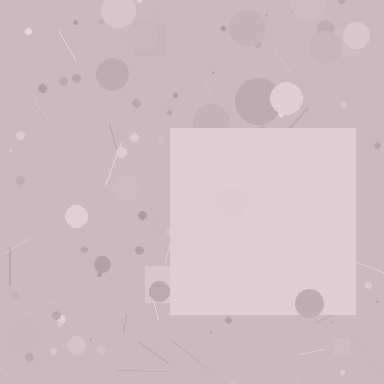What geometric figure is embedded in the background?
A square is embedded in the background.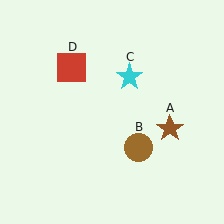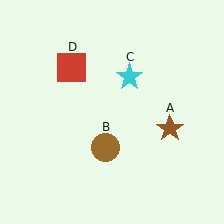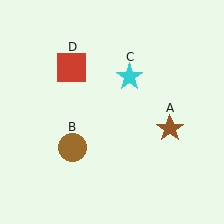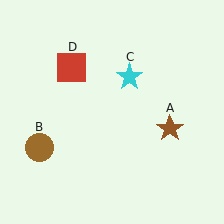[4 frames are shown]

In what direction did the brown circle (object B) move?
The brown circle (object B) moved left.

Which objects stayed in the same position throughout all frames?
Brown star (object A) and cyan star (object C) and red square (object D) remained stationary.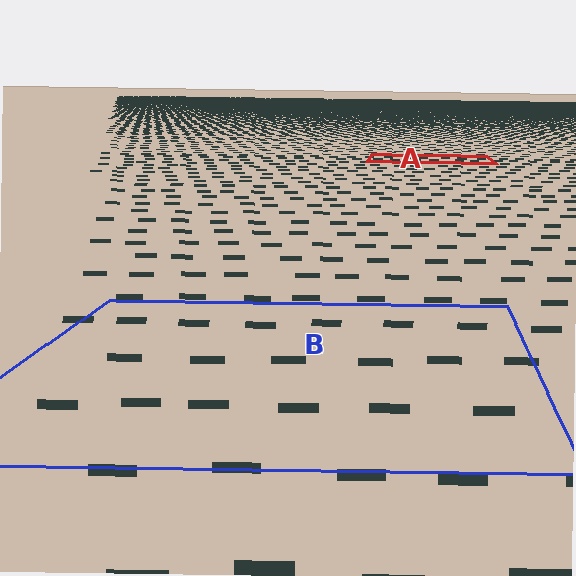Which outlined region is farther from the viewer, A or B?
Region A is farther from the viewer — the texture elements inside it appear smaller and more densely packed.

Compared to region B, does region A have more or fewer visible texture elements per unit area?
Region A has more texture elements per unit area — they are packed more densely because it is farther away.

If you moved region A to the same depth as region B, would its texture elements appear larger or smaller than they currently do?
They would appear larger. At a closer depth, the same texture elements are projected at a bigger on-screen size.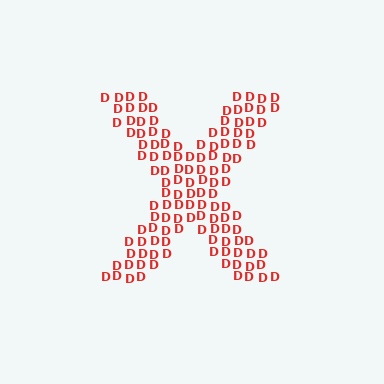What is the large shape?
The large shape is the letter X.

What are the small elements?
The small elements are letter D's.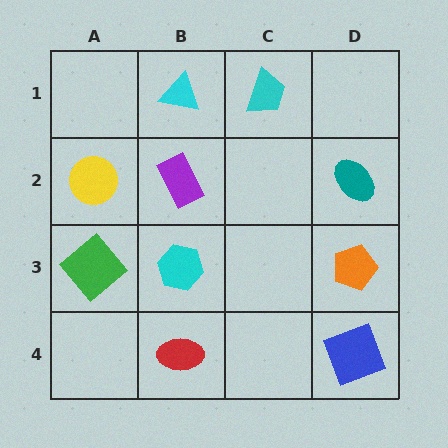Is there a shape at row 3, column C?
No, that cell is empty.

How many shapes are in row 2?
3 shapes.